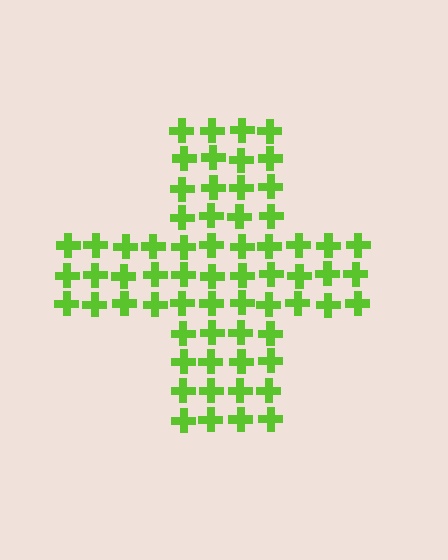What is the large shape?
The large shape is a cross.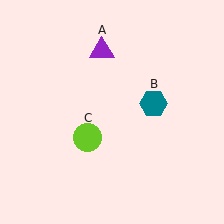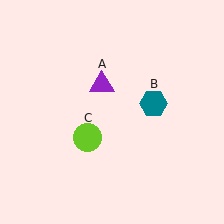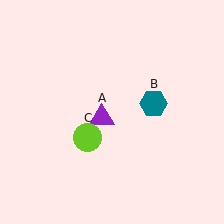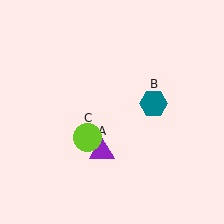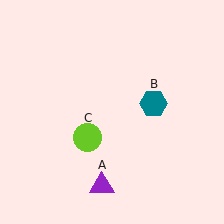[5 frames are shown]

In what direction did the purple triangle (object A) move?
The purple triangle (object A) moved down.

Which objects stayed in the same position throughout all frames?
Teal hexagon (object B) and lime circle (object C) remained stationary.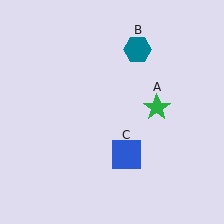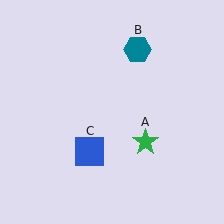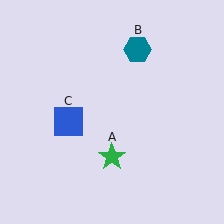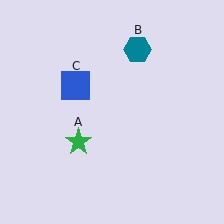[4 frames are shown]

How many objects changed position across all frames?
2 objects changed position: green star (object A), blue square (object C).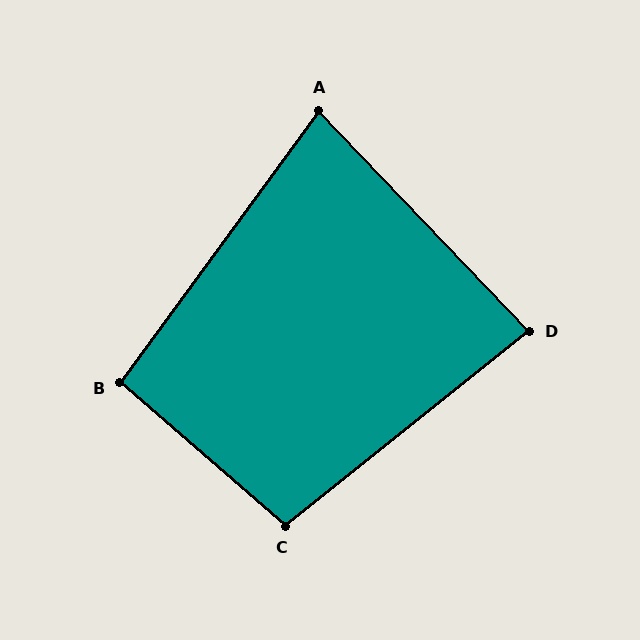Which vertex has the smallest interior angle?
A, at approximately 80 degrees.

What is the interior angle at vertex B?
Approximately 95 degrees (approximately right).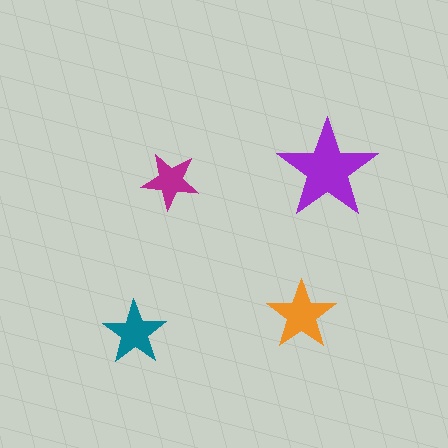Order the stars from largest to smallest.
the purple one, the orange one, the teal one, the magenta one.